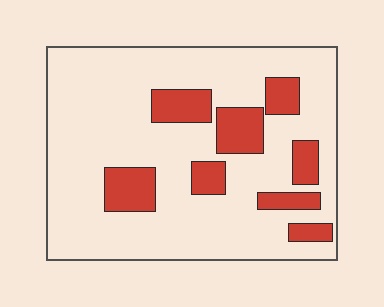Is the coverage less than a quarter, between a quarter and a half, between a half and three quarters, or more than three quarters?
Less than a quarter.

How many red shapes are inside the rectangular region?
8.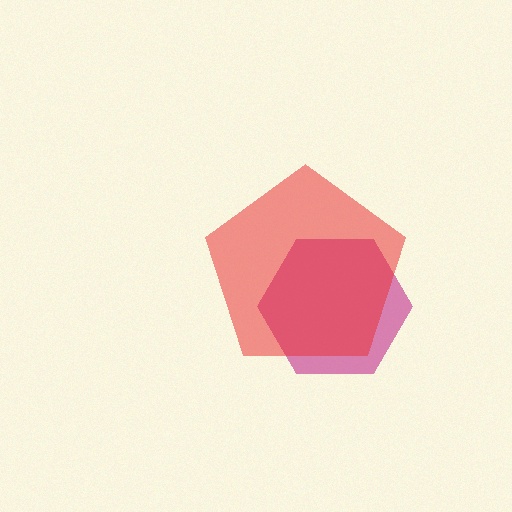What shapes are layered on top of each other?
The layered shapes are: a magenta hexagon, a red pentagon.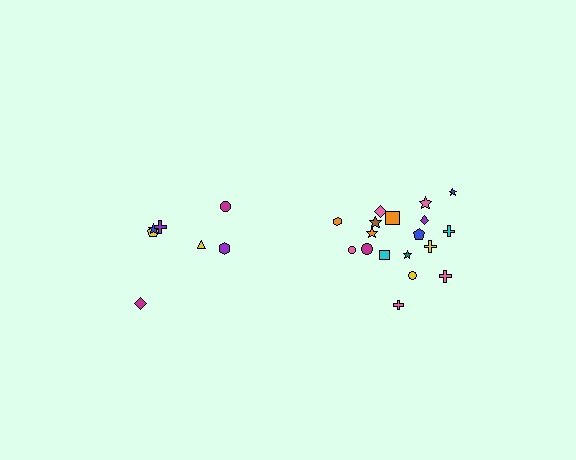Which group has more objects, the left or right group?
The right group.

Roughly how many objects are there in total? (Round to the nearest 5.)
Roughly 25 objects in total.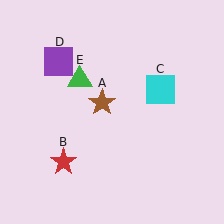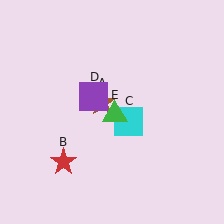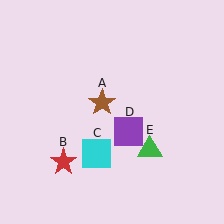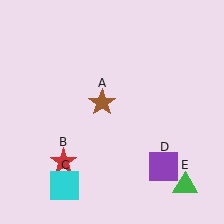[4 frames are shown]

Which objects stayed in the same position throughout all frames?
Brown star (object A) and red star (object B) remained stationary.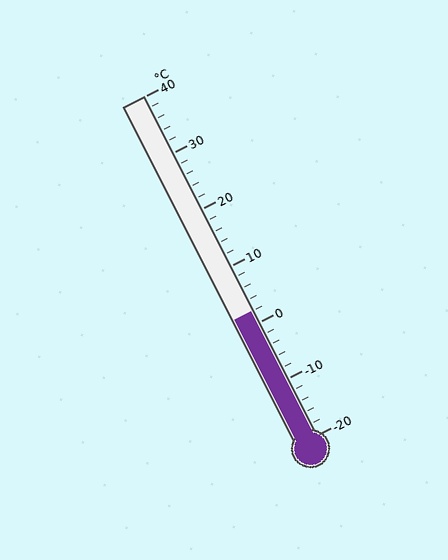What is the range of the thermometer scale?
The thermometer scale ranges from -20°C to 40°C.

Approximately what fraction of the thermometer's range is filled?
The thermometer is filled to approximately 35% of its range.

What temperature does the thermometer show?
The thermometer shows approximately 2°C.